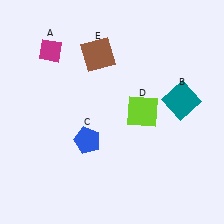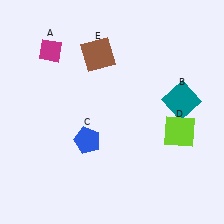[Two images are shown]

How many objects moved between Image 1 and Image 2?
1 object moved between the two images.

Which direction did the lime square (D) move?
The lime square (D) moved right.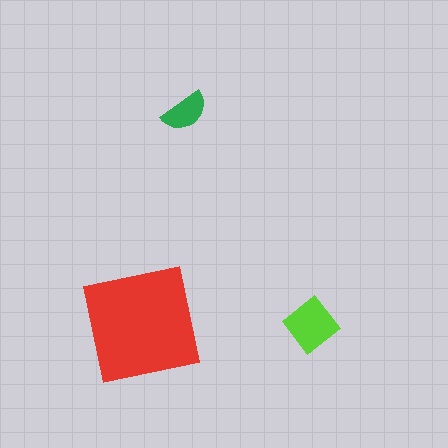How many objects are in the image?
There are 3 objects in the image.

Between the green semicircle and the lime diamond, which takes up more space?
The lime diamond.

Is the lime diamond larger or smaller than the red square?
Smaller.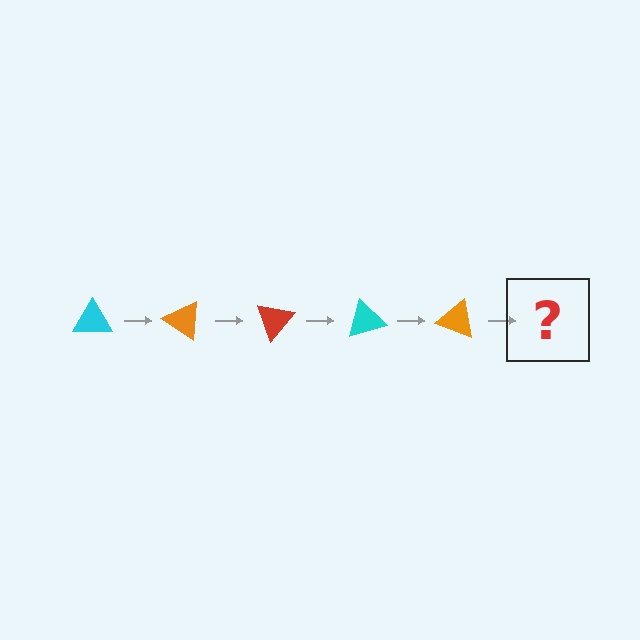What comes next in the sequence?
The next element should be a red triangle, rotated 175 degrees from the start.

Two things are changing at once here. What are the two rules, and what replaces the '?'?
The two rules are that it rotates 35 degrees each step and the color cycles through cyan, orange, and red. The '?' should be a red triangle, rotated 175 degrees from the start.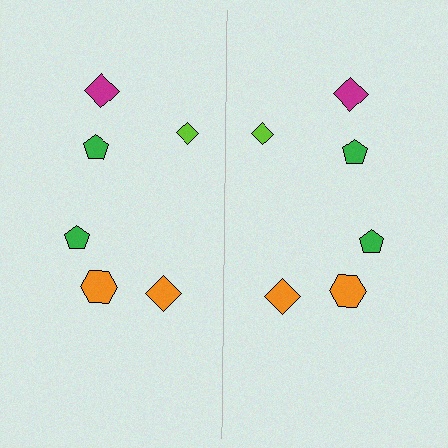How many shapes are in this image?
There are 12 shapes in this image.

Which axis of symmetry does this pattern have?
The pattern has a vertical axis of symmetry running through the center of the image.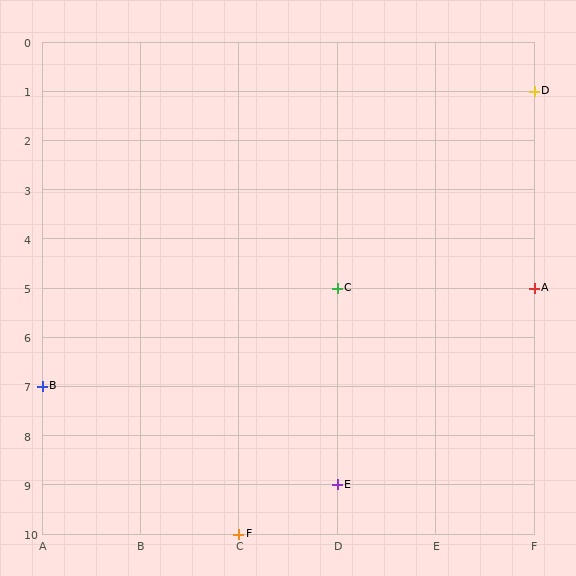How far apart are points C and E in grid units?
Points C and E are 4 rows apart.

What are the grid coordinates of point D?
Point D is at grid coordinates (F, 1).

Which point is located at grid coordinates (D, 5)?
Point C is at (D, 5).